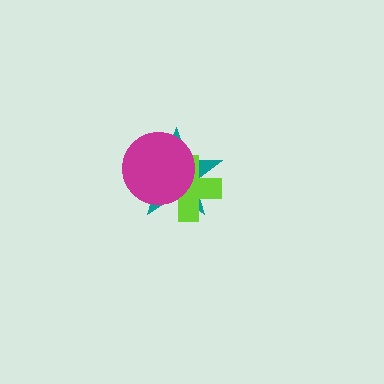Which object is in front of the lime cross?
The magenta circle is in front of the lime cross.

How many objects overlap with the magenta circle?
2 objects overlap with the magenta circle.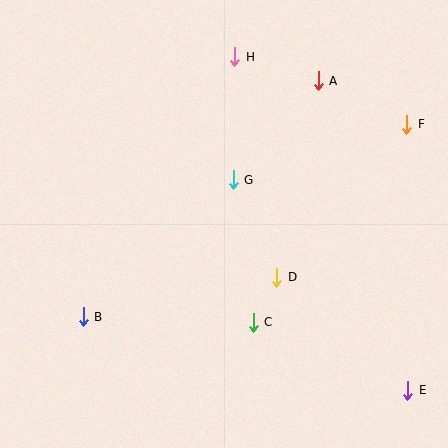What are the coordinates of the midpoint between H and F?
The midpoint between H and F is at (321, 91).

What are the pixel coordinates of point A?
Point A is at (318, 81).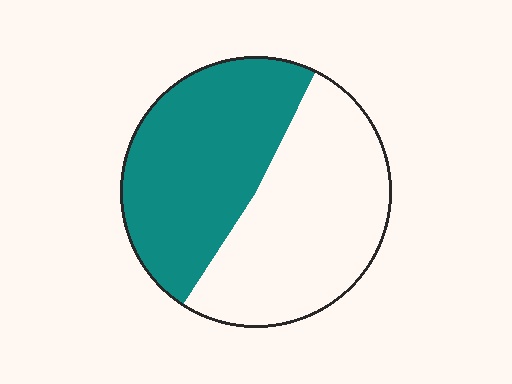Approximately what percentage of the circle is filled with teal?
Approximately 50%.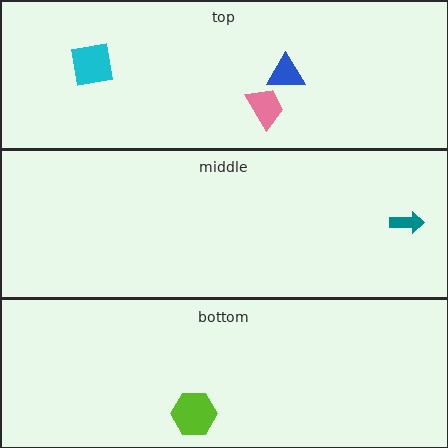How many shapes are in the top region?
3.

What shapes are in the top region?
The cyan square, the pink trapezoid, the blue triangle.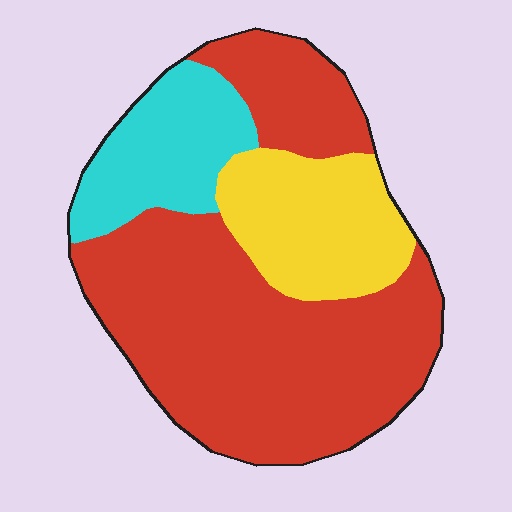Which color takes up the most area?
Red, at roughly 65%.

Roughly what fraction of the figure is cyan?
Cyan takes up less than a quarter of the figure.